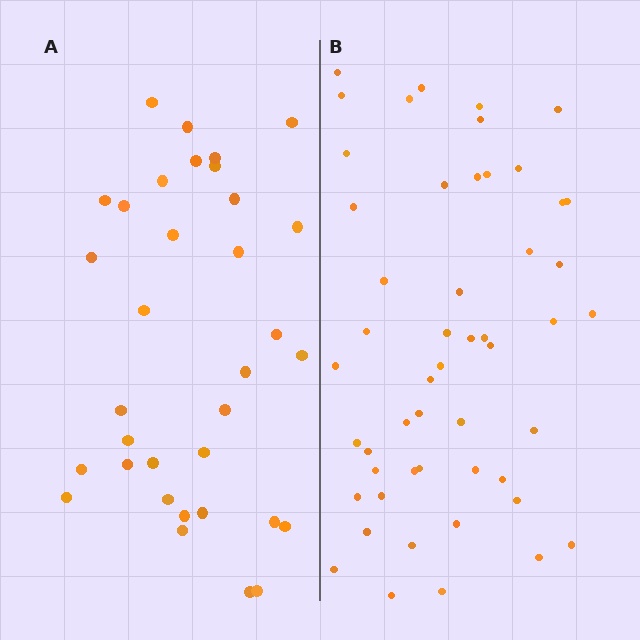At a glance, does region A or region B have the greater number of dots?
Region B (the right region) has more dots.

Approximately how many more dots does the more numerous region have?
Region B has approximately 15 more dots than region A.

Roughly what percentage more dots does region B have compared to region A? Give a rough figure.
About 50% more.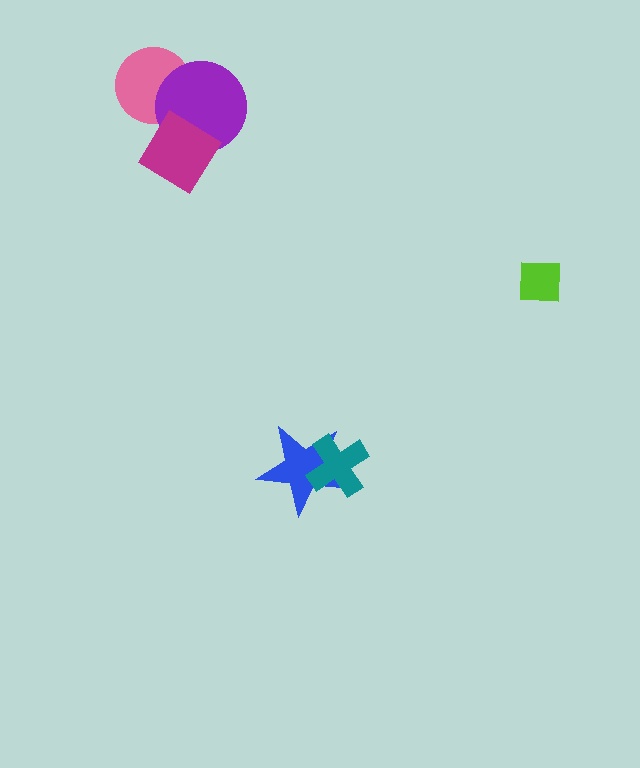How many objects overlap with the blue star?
1 object overlaps with the blue star.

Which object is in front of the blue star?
The teal cross is in front of the blue star.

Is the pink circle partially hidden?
Yes, it is partially covered by another shape.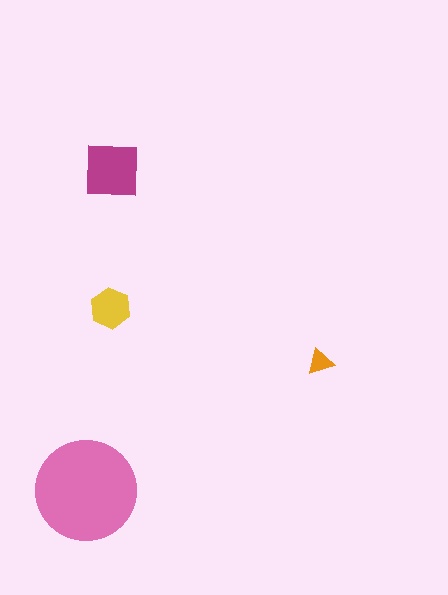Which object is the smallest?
The orange triangle.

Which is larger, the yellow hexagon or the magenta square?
The magenta square.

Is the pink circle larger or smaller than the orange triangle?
Larger.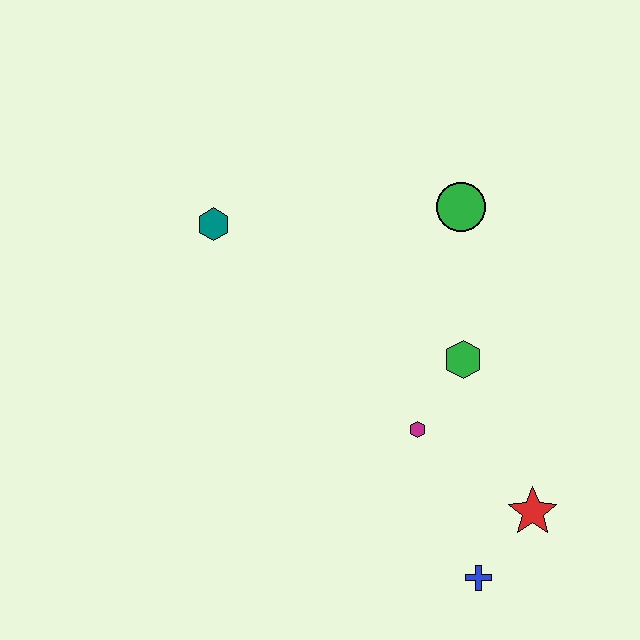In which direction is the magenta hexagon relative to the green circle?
The magenta hexagon is below the green circle.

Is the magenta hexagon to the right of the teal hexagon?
Yes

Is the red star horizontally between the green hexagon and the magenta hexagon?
No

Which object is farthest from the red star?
The teal hexagon is farthest from the red star.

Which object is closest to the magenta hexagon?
The green hexagon is closest to the magenta hexagon.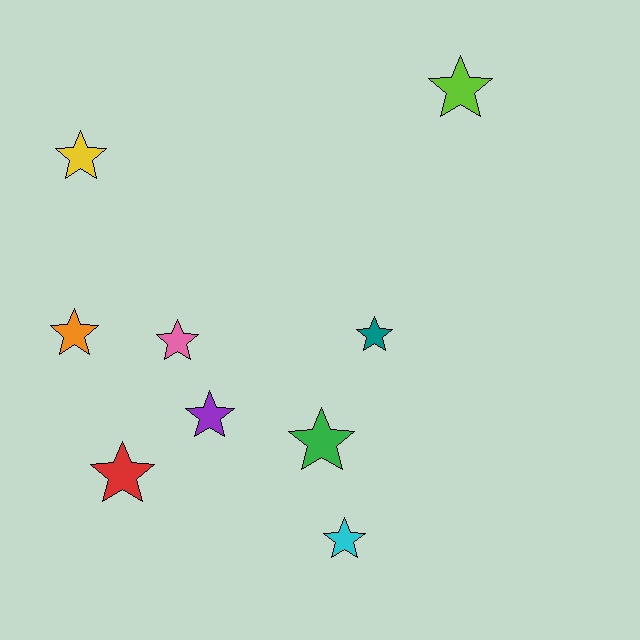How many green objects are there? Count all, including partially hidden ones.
There is 1 green object.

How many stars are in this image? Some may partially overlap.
There are 9 stars.